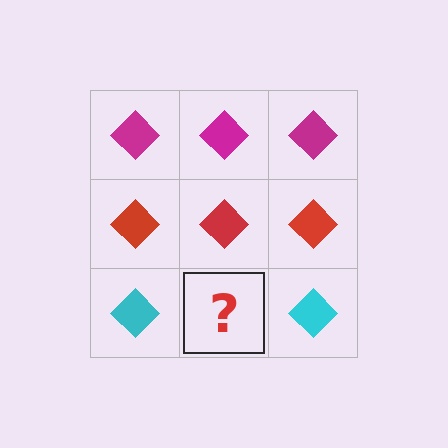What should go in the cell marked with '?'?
The missing cell should contain a cyan diamond.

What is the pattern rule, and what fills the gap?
The rule is that each row has a consistent color. The gap should be filled with a cyan diamond.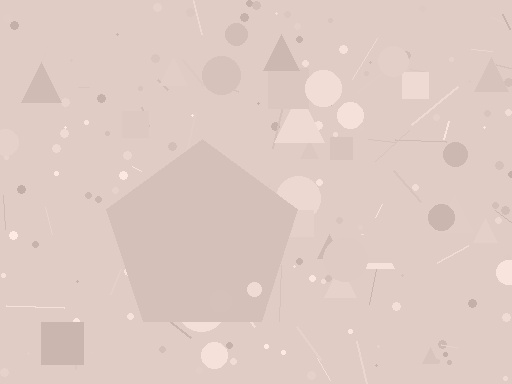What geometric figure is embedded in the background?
A pentagon is embedded in the background.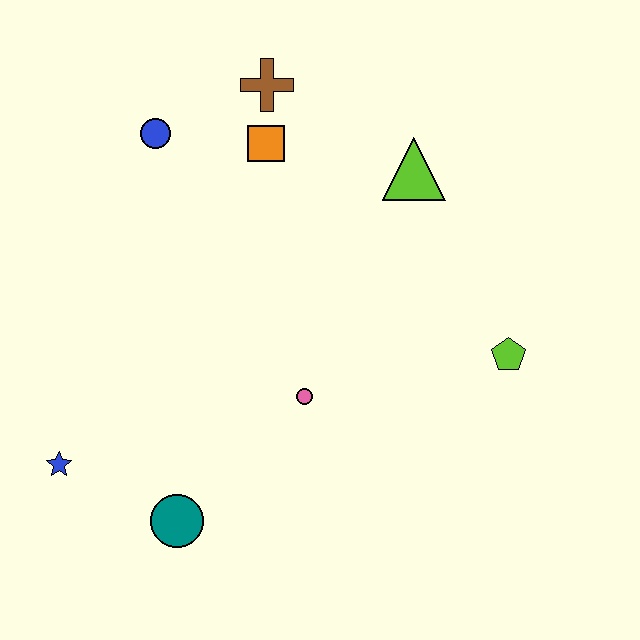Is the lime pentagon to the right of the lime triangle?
Yes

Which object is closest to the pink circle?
The teal circle is closest to the pink circle.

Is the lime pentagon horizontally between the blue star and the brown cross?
No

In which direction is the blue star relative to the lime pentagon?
The blue star is to the left of the lime pentagon.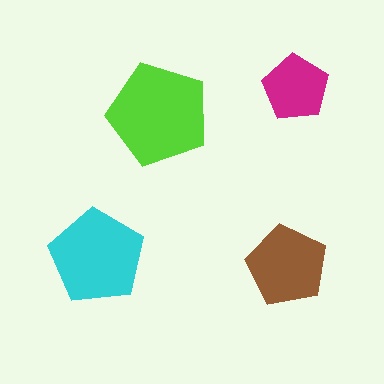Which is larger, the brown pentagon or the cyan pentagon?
The cyan one.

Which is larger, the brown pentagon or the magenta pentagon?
The brown one.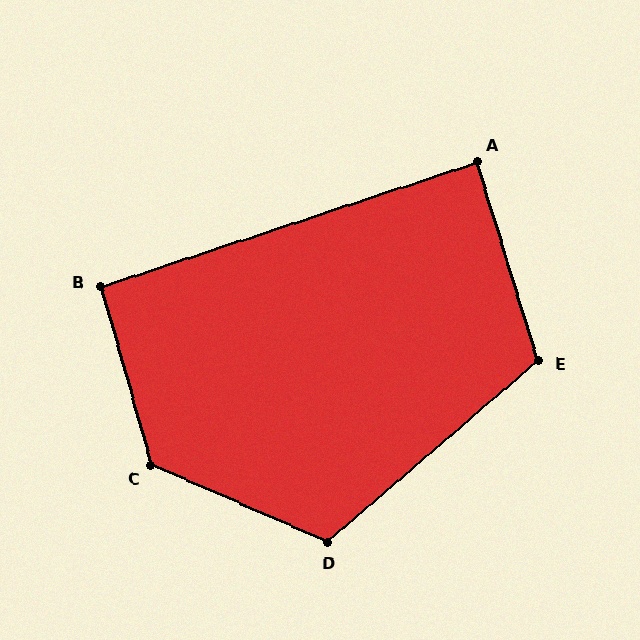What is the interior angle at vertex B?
Approximately 92 degrees (approximately right).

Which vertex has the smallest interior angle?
A, at approximately 89 degrees.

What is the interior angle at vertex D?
Approximately 116 degrees (obtuse).